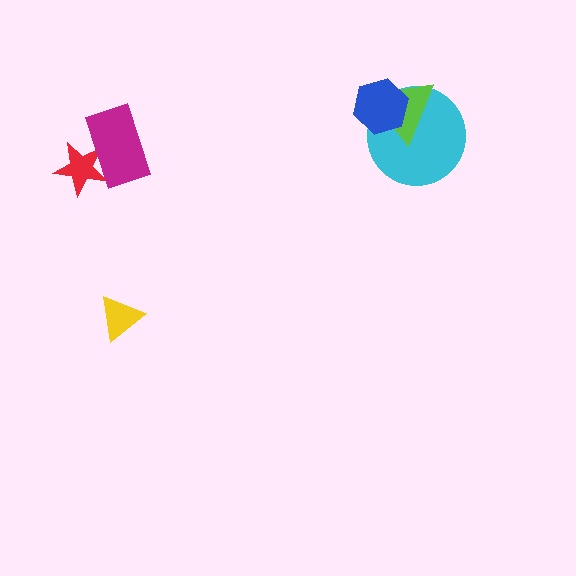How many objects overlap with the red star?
1 object overlaps with the red star.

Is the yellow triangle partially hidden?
No, no other shape covers it.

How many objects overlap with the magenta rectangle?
1 object overlaps with the magenta rectangle.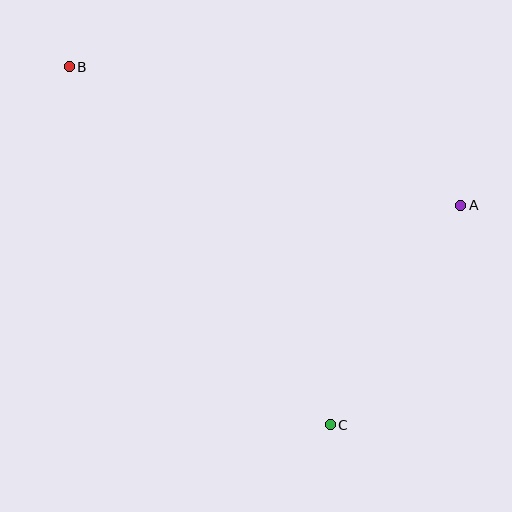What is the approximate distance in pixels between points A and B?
The distance between A and B is approximately 415 pixels.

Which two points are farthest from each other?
Points B and C are farthest from each other.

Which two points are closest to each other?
Points A and C are closest to each other.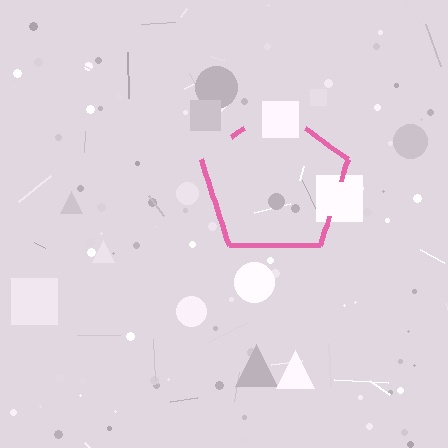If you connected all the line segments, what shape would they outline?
They would outline a pentagon.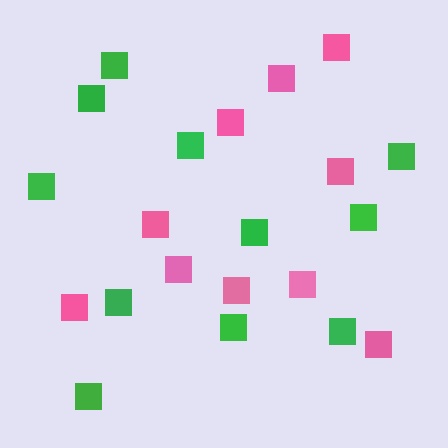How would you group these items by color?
There are 2 groups: one group of green squares (11) and one group of pink squares (10).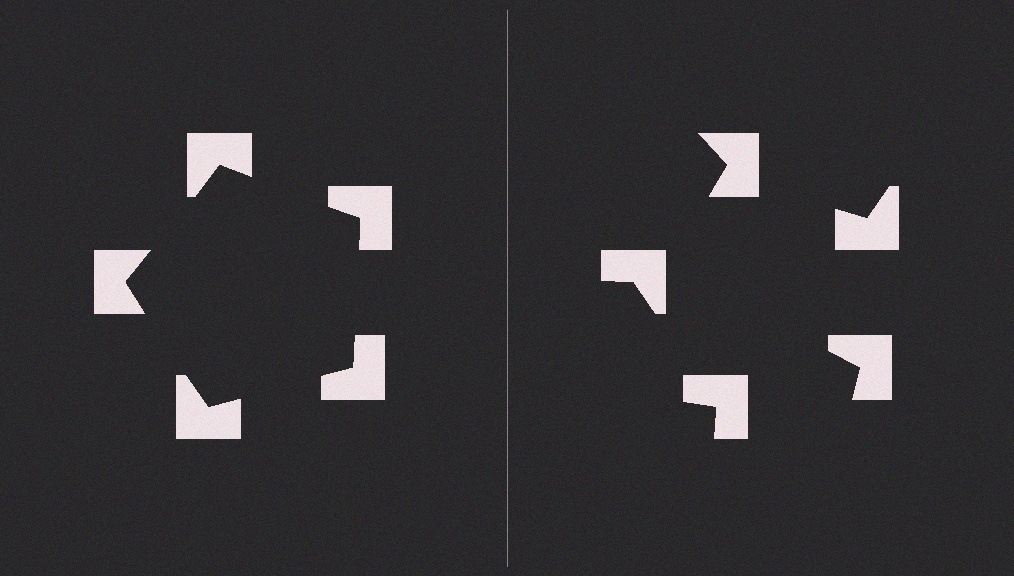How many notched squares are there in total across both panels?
10 — 5 on each side.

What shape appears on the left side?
An illusory pentagon.